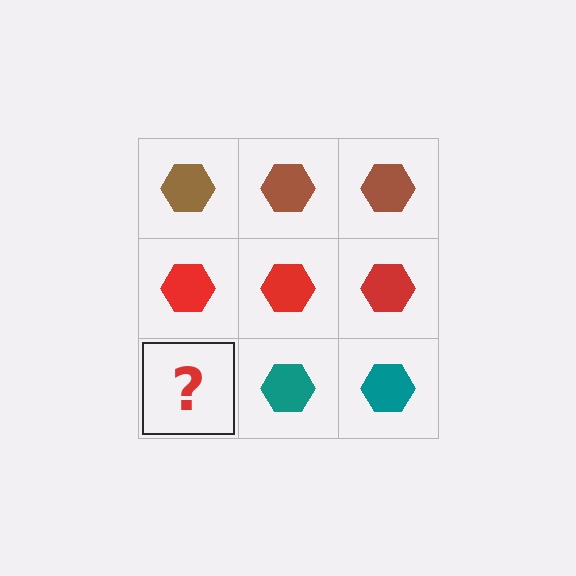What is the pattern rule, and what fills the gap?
The rule is that each row has a consistent color. The gap should be filled with a teal hexagon.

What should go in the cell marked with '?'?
The missing cell should contain a teal hexagon.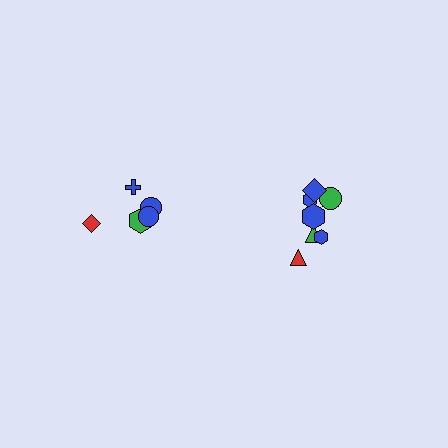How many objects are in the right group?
There are 7 objects.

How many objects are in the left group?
There are 5 objects.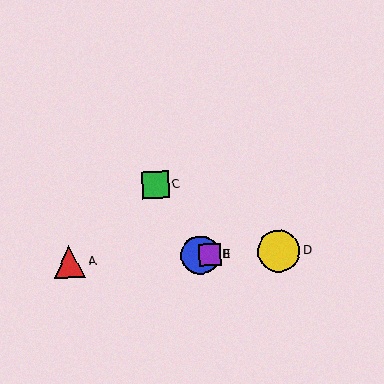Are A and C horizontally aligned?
No, A is at y≈262 and C is at y≈185.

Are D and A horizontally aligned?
Yes, both are at y≈251.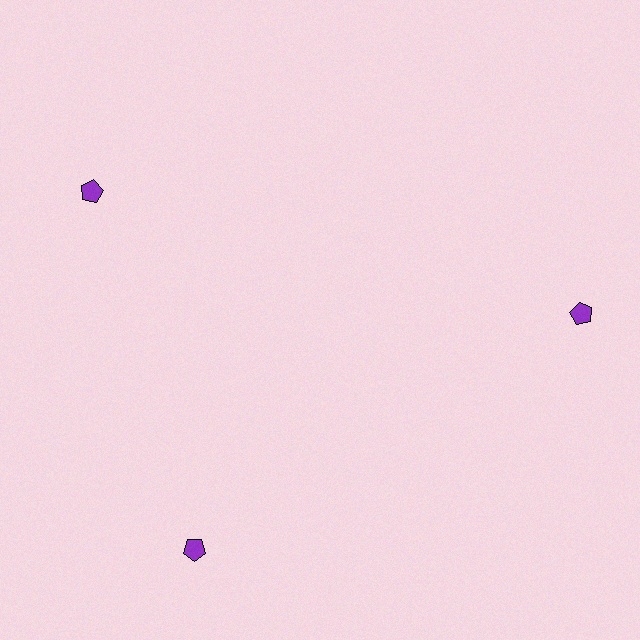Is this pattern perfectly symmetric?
No. The 3 purple pentagons are arranged in a ring, but one element near the 11 o'clock position is rotated out of alignment along the ring, breaking the 3-fold rotational symmetry.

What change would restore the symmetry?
The symmetry would be restored by rotating it back into even spacing with its neighbors so that all 3 pentagons sit at equal angles and equal distance from the center.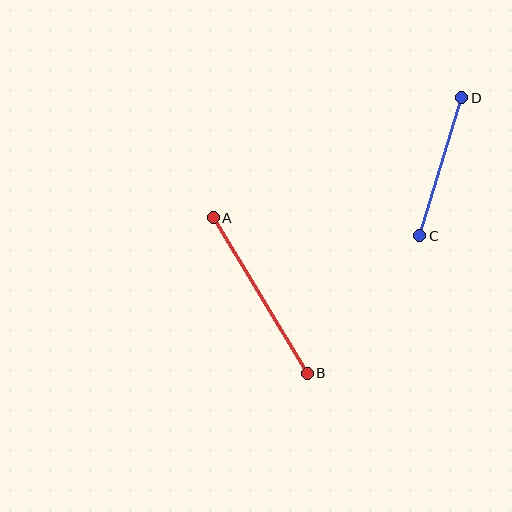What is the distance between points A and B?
The distance is approximately 182 pixels.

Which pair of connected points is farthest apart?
Points A and B are farthest apart.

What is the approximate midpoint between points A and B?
The midpoint is at approximately (260, 296) pixels.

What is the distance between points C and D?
The distance is approximately 145 pixels.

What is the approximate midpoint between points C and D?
The midpoint is at approximately (441, 167) pixels.